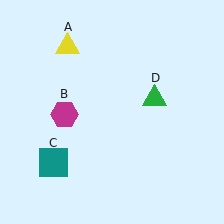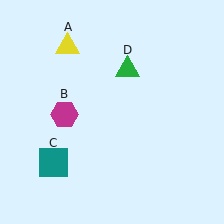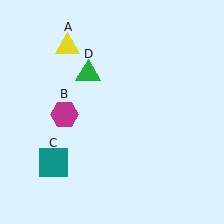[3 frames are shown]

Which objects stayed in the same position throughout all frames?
Yellow triangle (object A) and magenta hexagon (object B) and teal square (object C) remained stationary.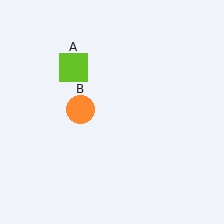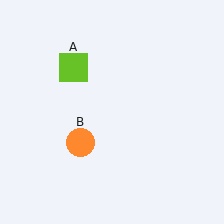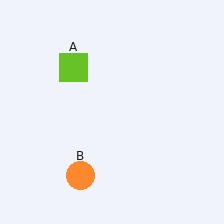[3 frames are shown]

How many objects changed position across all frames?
1 object changed position: orange circle (object B).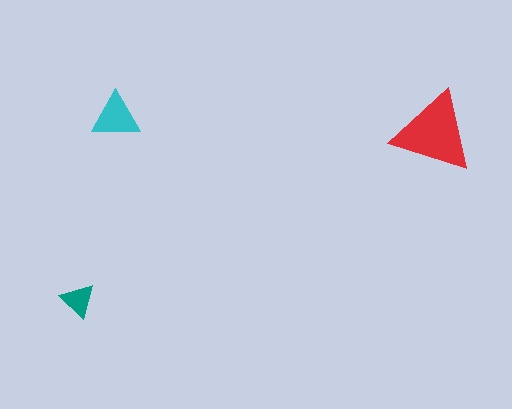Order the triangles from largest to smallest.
the red one, the cyan one, the teal one.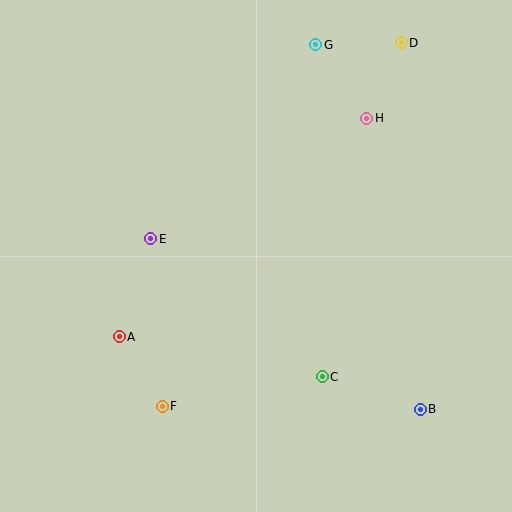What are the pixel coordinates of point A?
Point A is at (119, 337).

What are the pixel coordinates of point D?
Point D is at (401, 43).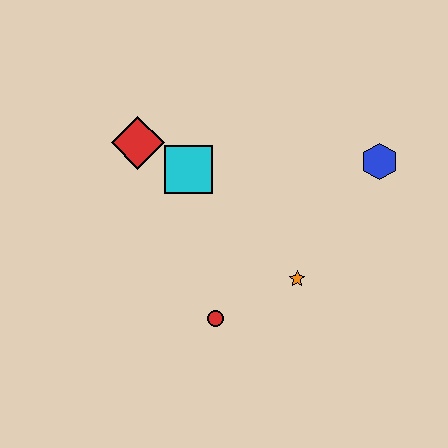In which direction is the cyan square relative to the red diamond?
The cyan square is to the right of the red diamond.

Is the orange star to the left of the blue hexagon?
Yes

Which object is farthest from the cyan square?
The blue hexagon is farthest from the cyan square.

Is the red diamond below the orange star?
No